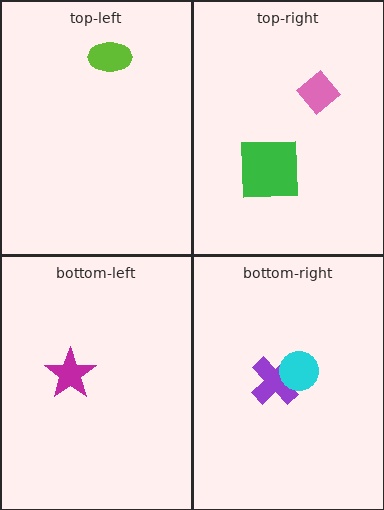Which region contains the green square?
The top-right region.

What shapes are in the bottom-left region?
The magenta star.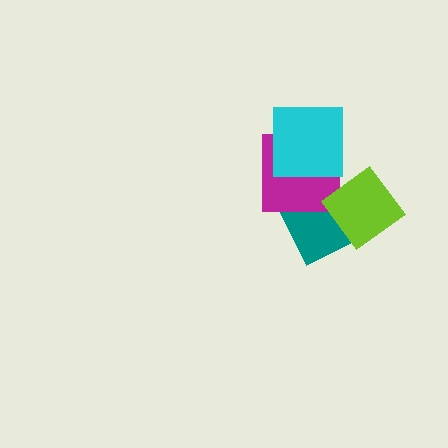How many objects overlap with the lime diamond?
2 objects overlap with the lime diamond.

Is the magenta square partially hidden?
Yes, it is partially covered by another shape.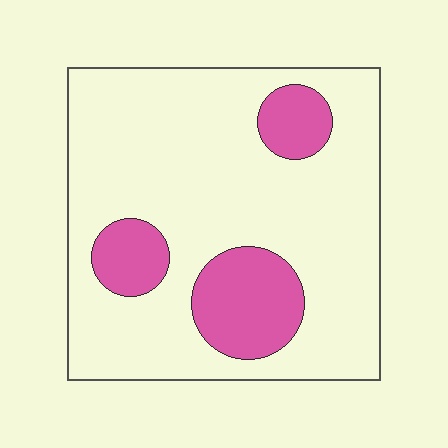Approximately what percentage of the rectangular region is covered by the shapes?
Approximately 20%.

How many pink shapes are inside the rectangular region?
3.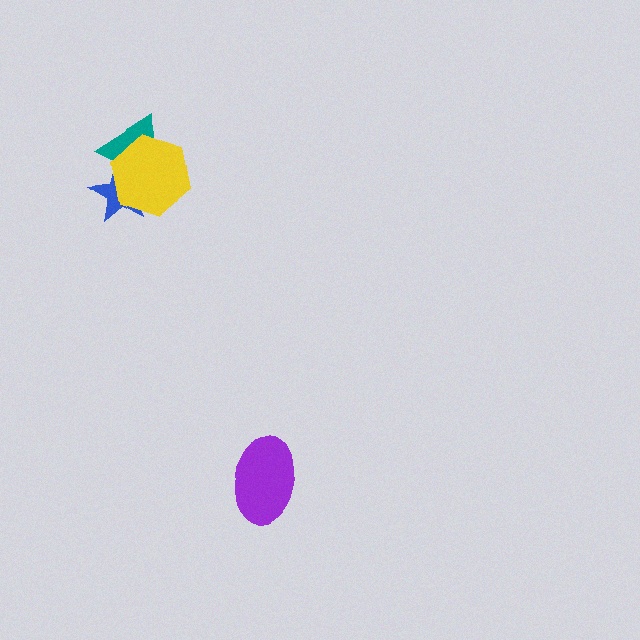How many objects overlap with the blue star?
2 objects overlap with the blue star.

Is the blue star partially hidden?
Yes, it is partially covered by another shape.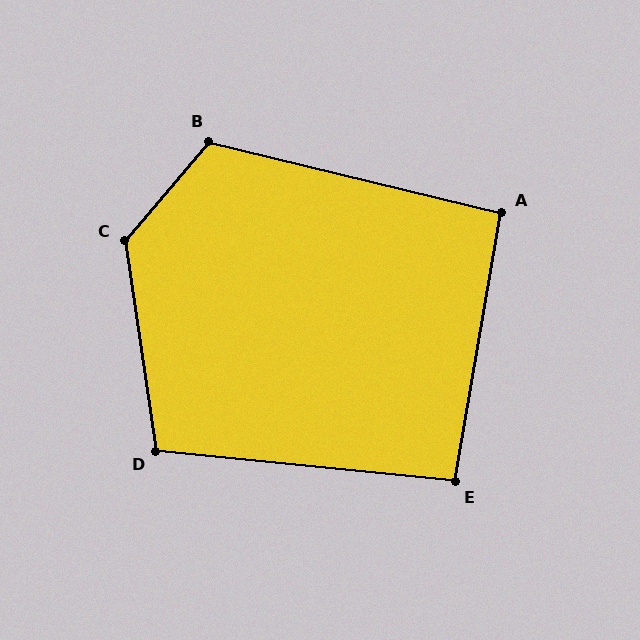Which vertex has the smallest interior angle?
E, at approximately 94 degrees.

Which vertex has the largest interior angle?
C, at approximately 132 degrees.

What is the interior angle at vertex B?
Approximately 116 degrees (obtuse).